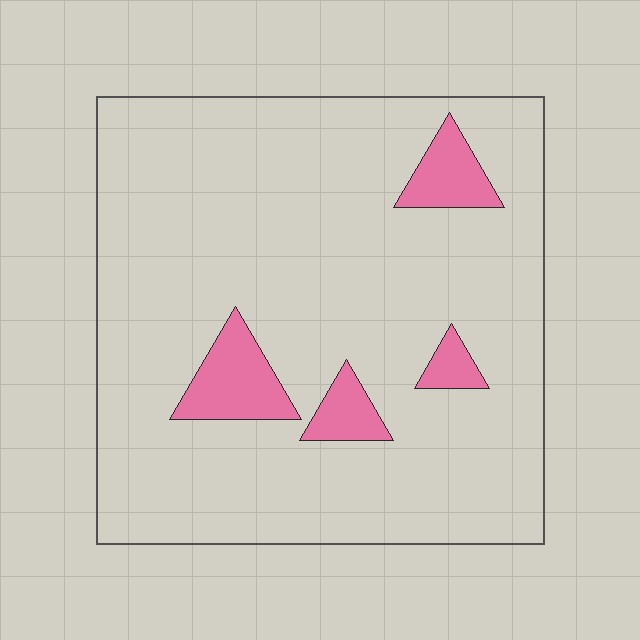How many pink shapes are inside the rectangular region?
4.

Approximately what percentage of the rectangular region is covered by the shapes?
Approximately 10%.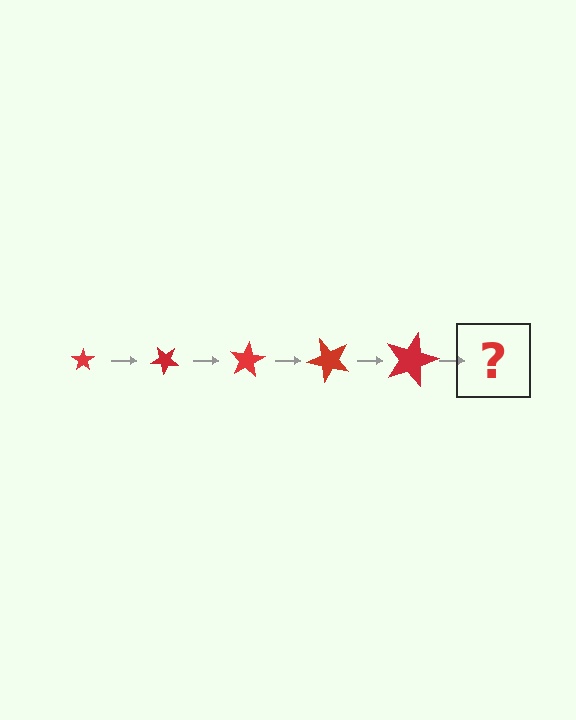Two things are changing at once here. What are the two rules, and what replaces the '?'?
The two rules are that the star grows larger each step and it rotates 40 degrees each step. The '?' should be a star, larger than the previous one and rotated 200 degrees from the start.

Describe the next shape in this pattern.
It should be a star, larger than the previous one and rotated 200 degrees from the start.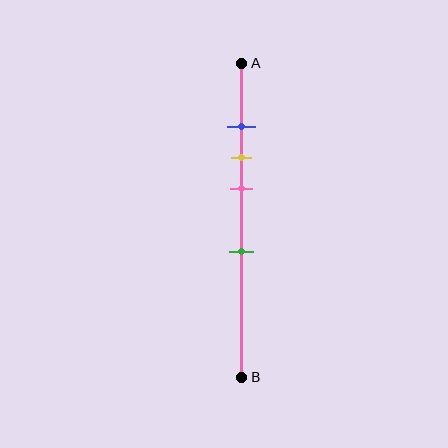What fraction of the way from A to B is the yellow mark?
The yellow mark is approximately 30% (0.3) of the way from A to B.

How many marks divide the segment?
There are 4 marks dividing the segment.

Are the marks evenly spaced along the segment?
No, the marks are not evenly spaced.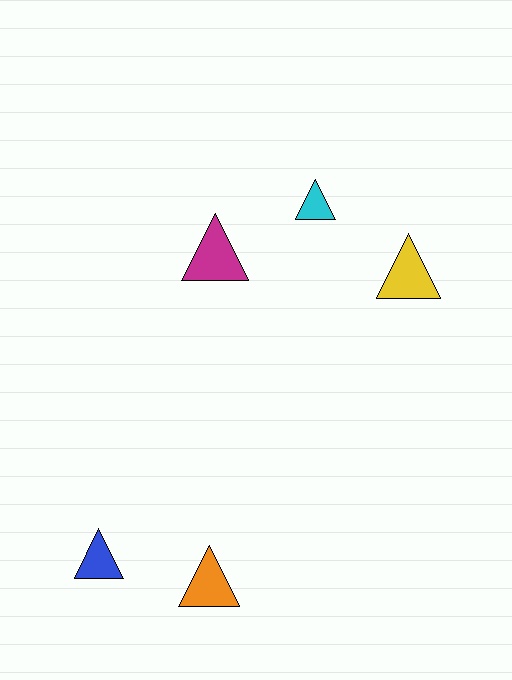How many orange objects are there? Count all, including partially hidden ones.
There is 1 orange object.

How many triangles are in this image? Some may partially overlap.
There are 5 triangles.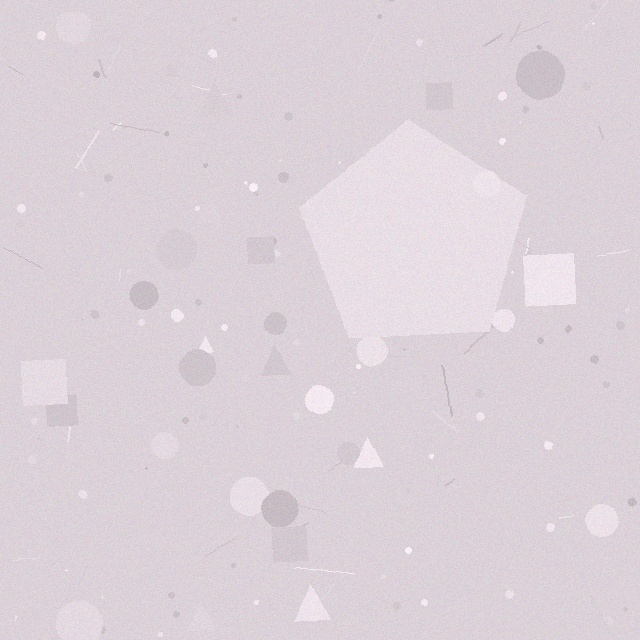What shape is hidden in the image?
A pentagon is hidden in the image.